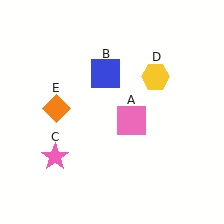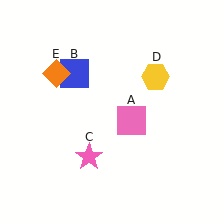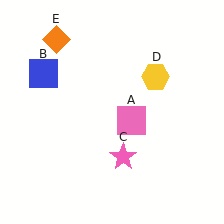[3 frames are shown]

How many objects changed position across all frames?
3 objects changed position: blue square (object B), pink star (object C), orange diamond (object E).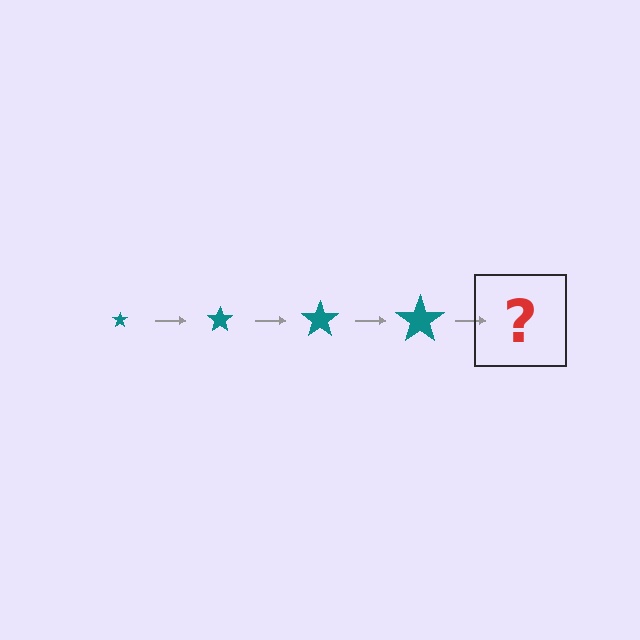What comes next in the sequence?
The next element should be a teal star, larger than the previous one.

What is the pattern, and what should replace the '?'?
The pattern is that the star gets progressively larger each step. The '?' should be a teal star, larger than the previous one.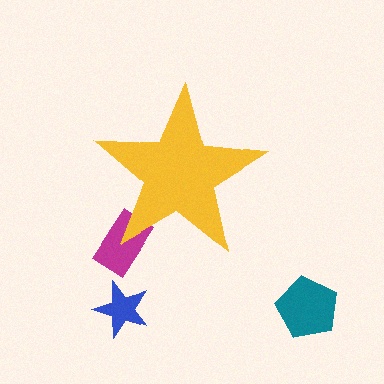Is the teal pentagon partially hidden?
No, the teal pentagon is fully visible.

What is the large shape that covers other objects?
A yellow star.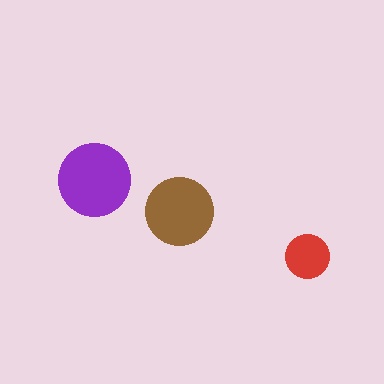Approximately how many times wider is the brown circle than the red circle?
About 1.5 times wider.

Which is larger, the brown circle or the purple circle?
The purple one.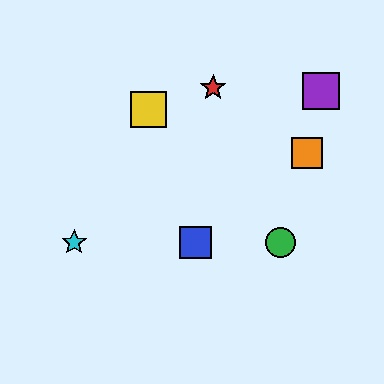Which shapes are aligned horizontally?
The blue square, the green circle, the cyan star are aligned horizontally.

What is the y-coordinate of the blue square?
The blue square is at y≈242.